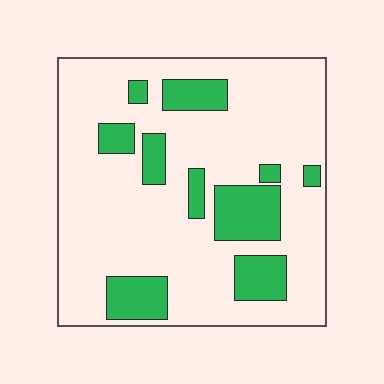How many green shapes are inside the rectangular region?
10.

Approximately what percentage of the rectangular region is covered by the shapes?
Approximately 20%.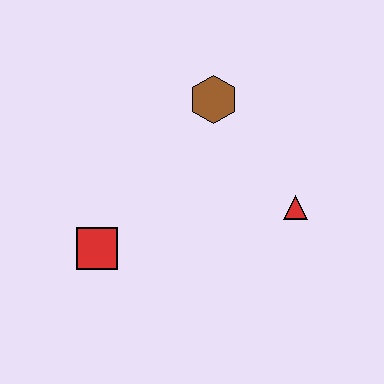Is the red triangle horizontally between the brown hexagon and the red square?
No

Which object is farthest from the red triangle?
The red square is farthest from the red triangle.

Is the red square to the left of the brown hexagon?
Yes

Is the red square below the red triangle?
Yes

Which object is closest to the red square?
The brown hexagon is closest to the red square.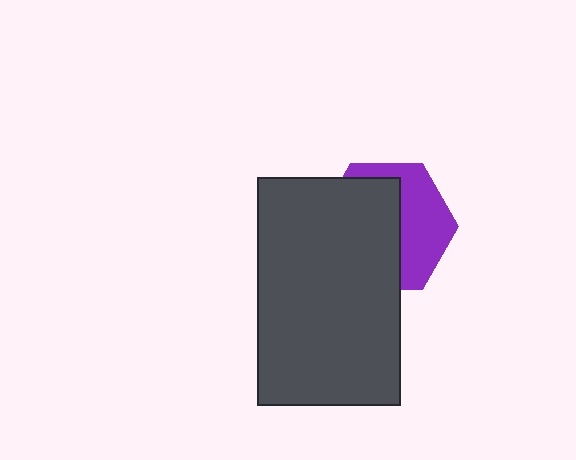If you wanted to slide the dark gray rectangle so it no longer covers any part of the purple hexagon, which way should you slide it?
Slide it left — that is the most direct way to separate the two shapes.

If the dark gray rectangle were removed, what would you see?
You would see the complete purple hexagon.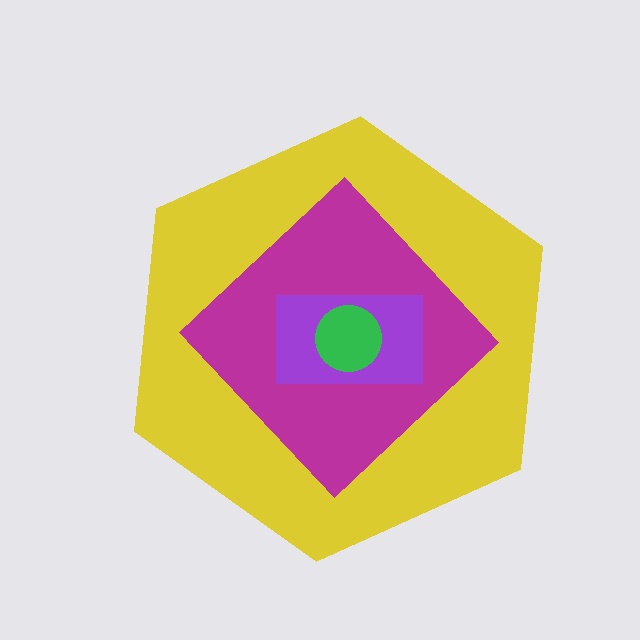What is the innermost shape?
The green circle.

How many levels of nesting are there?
4.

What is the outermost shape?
The yellow hexagon.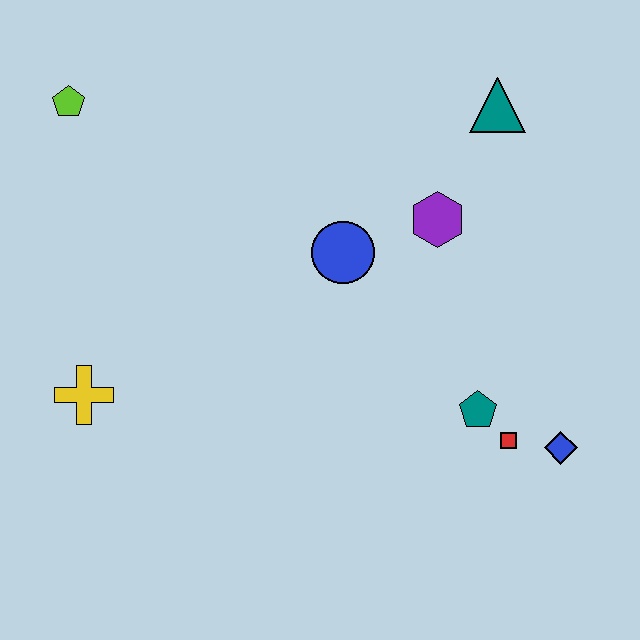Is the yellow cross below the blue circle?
Yes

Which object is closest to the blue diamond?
The red square is closest to the blue diamond.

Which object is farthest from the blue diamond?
The lime pentagon is farthest from the blue diamond.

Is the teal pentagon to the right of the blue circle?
Yes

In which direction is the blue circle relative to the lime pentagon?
The blue circle is to the right of the lime pentagon.